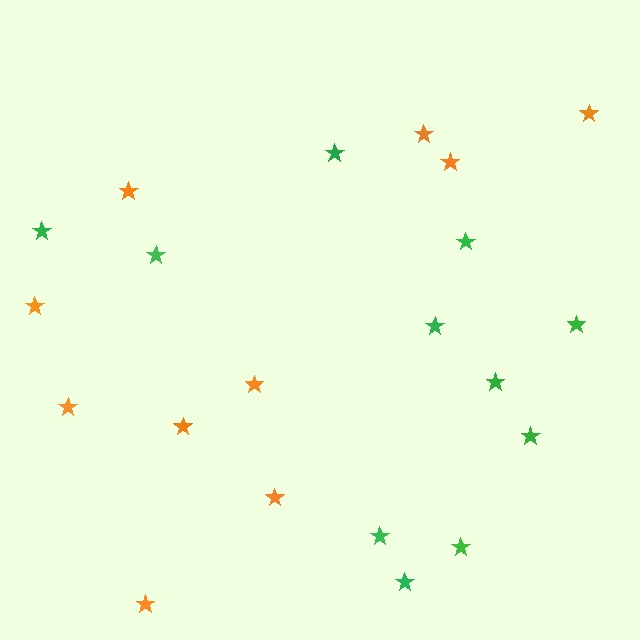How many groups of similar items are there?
There are 2 groups: one group of orange stars (10) and one group of green stars (11).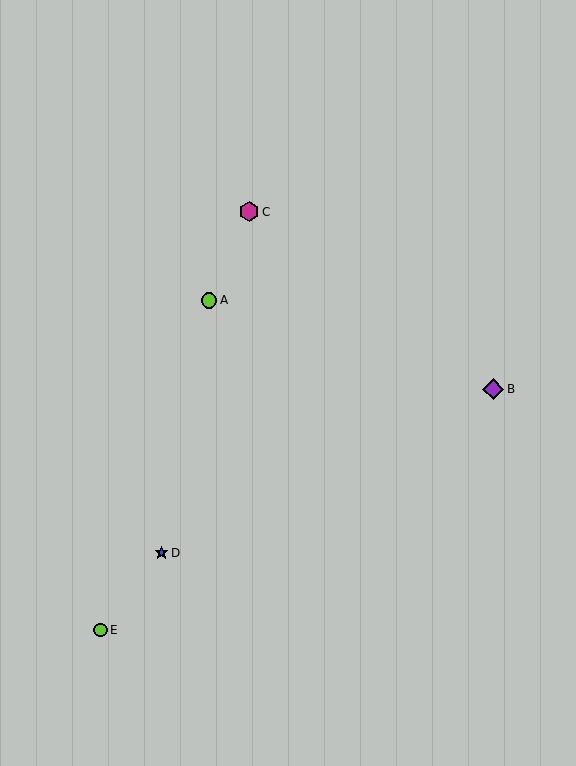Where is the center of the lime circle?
The center of the lime circle is at (209, 300).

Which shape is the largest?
The purple diamond (labeled B) is the largest.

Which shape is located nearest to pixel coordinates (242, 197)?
The magenta hexagon (labeled C) at (249, 212) is nearest to that location.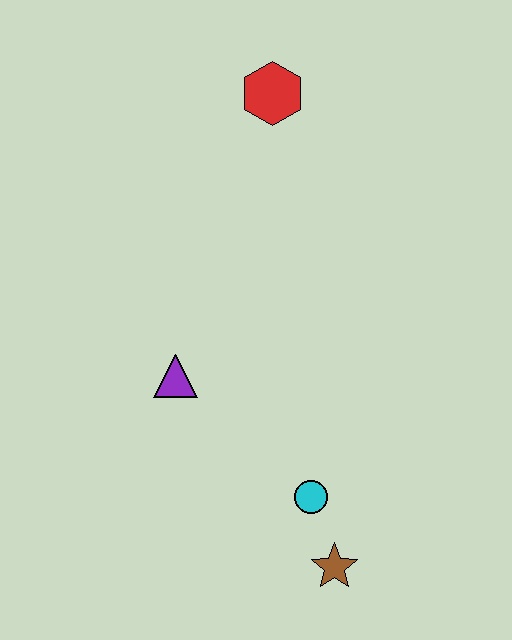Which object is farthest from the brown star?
The red hexagon is farthest from the brown star.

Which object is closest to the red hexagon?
The purple triangle is closest to the red hexagon.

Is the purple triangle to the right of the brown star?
No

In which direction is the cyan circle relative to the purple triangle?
The cyan circle is to the right of the purple triangle.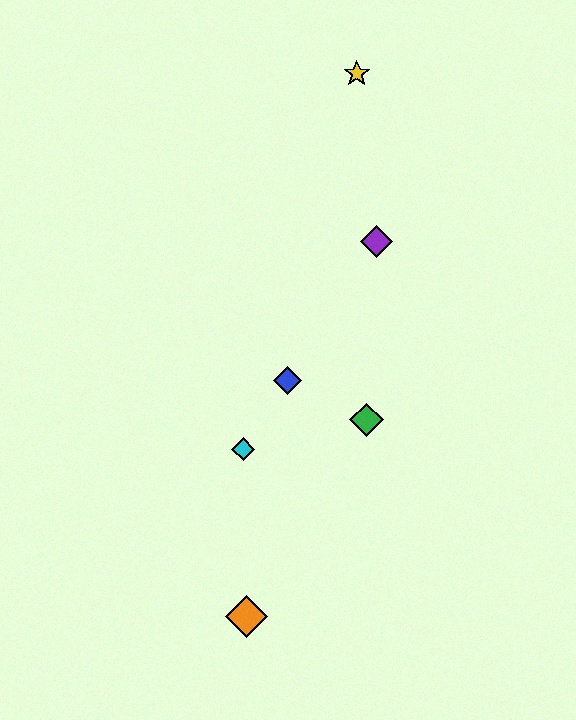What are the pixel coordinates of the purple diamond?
The purple diamond is at (376, 242).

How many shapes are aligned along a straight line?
4 shapes (the red diamond, the blue diamond, the purple diamond, the cyan diamond) are aligned along a straight line.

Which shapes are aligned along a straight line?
The red diamond, the blue diamond, the purple diamond, the cyan diamond are aligned along a straight line.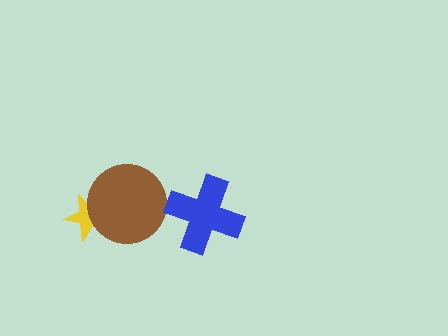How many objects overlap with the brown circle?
1 object overlaps with the brown circle.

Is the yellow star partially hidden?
Yes, it is partially covered by another shape.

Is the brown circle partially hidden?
No, no other shape covers it.